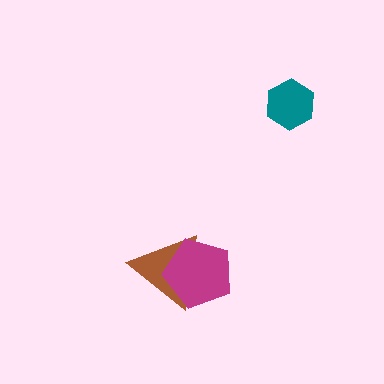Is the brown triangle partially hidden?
Yes, it is partially covered by another shape.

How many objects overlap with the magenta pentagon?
1 object overlaps with the magenta pentagon.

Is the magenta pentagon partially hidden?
No, no other shape covers it.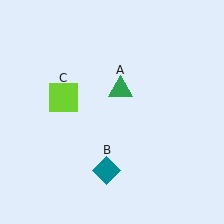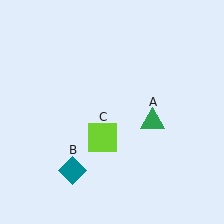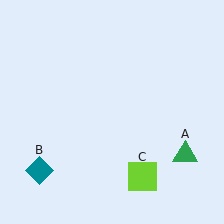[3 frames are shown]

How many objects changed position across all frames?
3 objects changed position: green triangle (object A), teal diamond (object B), lime square (object C).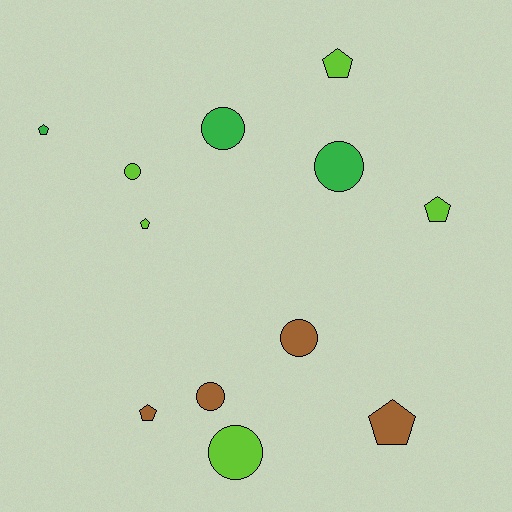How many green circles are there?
There are 2 green circles.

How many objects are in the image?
There are 12 objects.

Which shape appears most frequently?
Pentagon, with 6 objects.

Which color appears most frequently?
Lime, with 5 objects.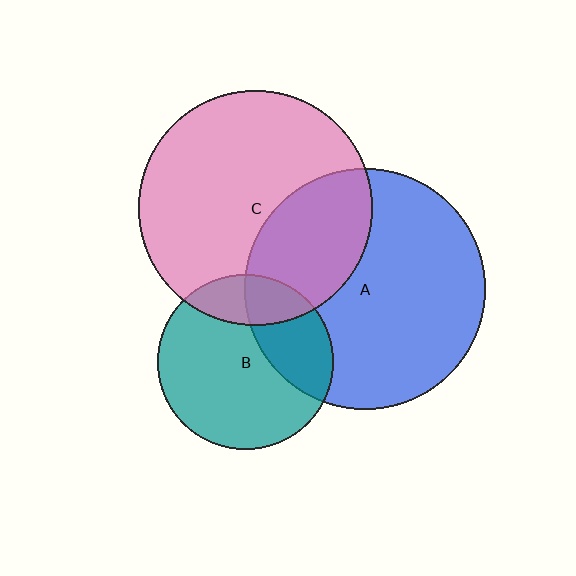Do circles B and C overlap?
Yes.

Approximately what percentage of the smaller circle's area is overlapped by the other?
Approximately 20%.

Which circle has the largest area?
Circle A (blue).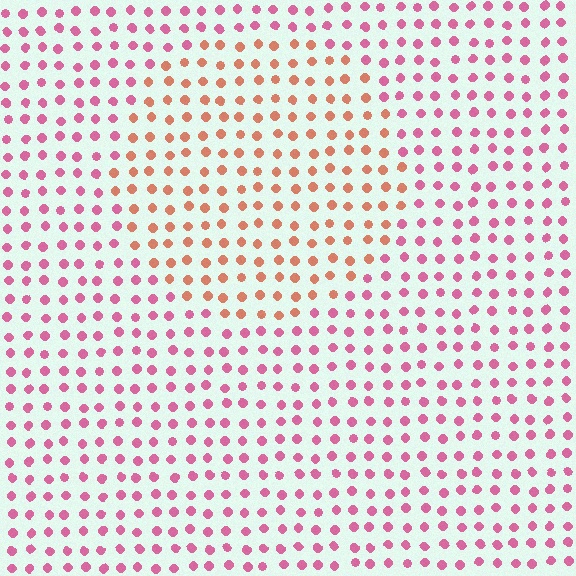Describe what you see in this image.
The image is filled with small pink elements in a uniform arrangement. A circle-shaped region is visible where the elements are tinted to a slightly different hue, forming a subtle color boundary.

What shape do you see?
I see a circle.